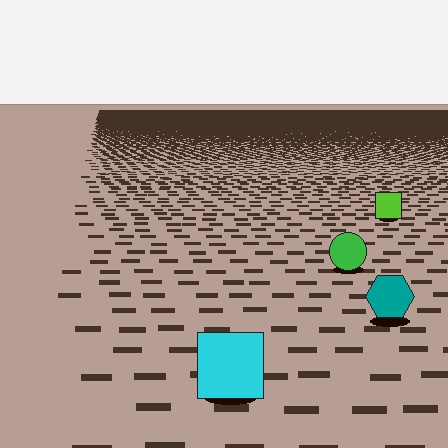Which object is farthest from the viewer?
The lime square is farthest from the viewer. It appears smaller and the ground texture around it is denser.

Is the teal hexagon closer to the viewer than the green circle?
Yes. The teal hexagon is closer — you can tell from the texture gradient: the ground texture is coarser near it.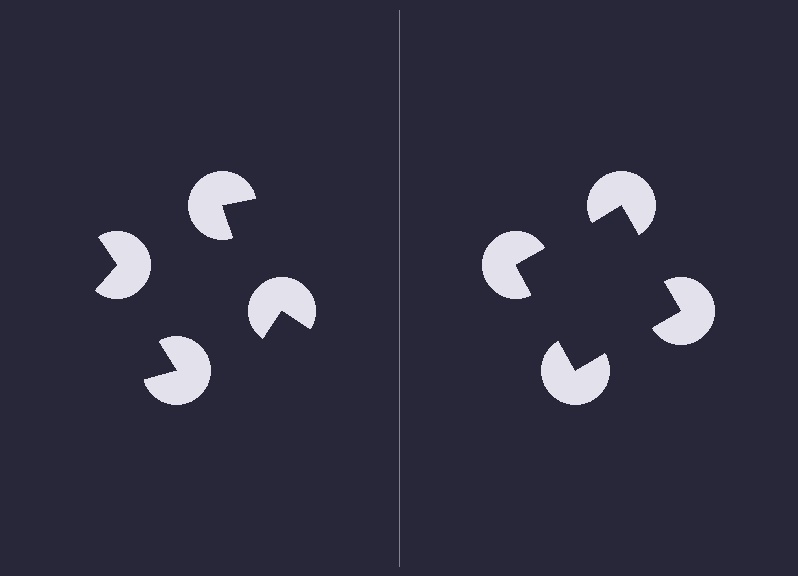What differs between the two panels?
The pac-man discs are positioned identically on both sides; only the wedge orientations differ. On the right they align to a square; on the left they are misaligned.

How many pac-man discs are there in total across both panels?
8 — 4 on each side.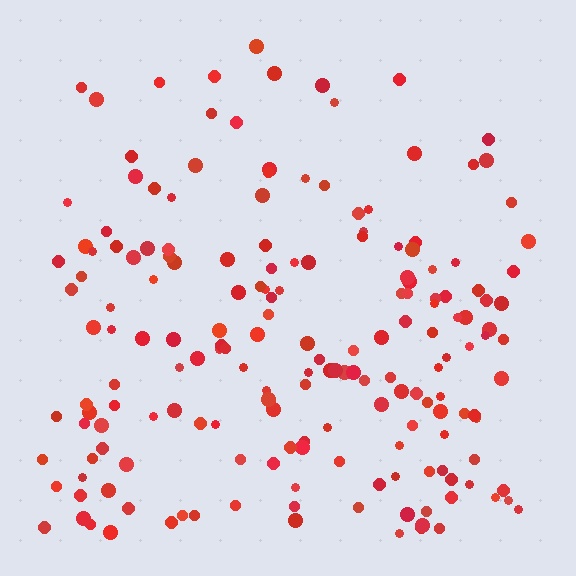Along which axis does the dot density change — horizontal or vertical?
Vertical.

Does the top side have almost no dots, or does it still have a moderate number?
Still a moderate number, just noticeably fewer than the bottom.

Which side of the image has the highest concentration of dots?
The bottom.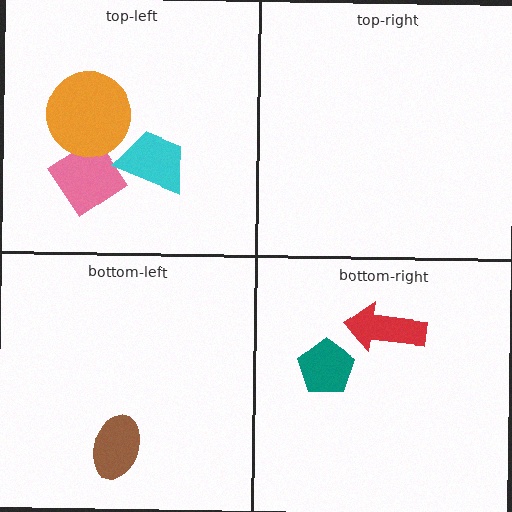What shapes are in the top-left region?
The pink diamond, the cyan trapezoid, the orange circle.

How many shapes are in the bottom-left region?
1.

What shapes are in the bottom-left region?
The brown ellipse.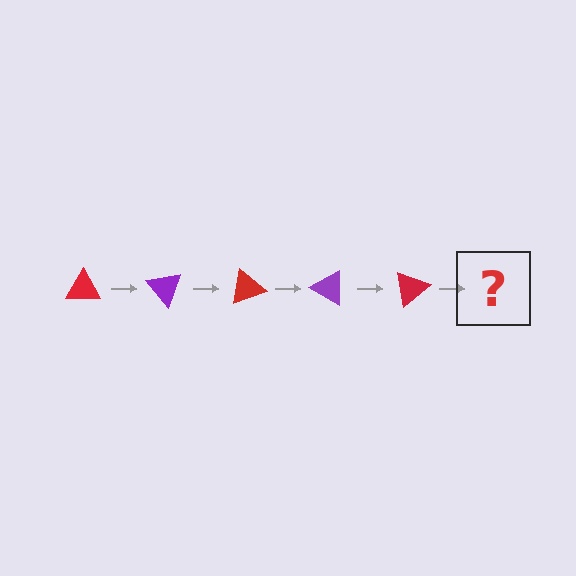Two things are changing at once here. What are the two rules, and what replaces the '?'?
The two rules are that it rotates 50 degrees each step and the color cycles through red and purple. The '?' should be a purple triangle, rotated 250 degrees from the start.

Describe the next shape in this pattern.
It should be a purple triangle, rotated 250 degrees from the start.